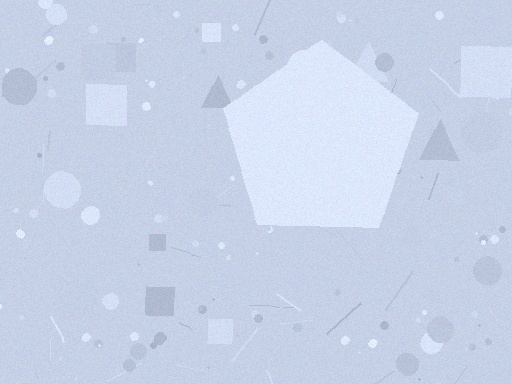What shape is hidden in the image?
A pentagon is hidden in the image.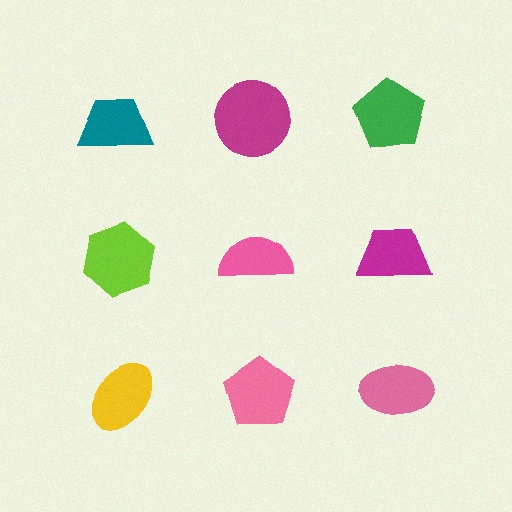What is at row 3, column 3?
A pink ellipse.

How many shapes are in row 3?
3 shapes.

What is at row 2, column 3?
A magenta trapezoid.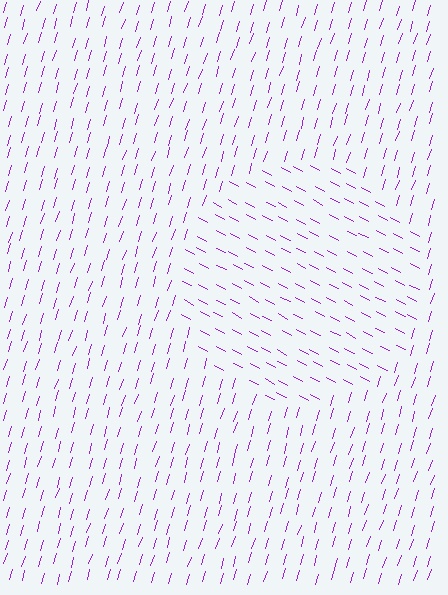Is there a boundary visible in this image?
Yes, there is a texture boundary formed by a change in line orientation.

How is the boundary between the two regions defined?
The boundary is defined purely by a change in line orientation (approximately 79 degrees difference). All lines are the same color and thickness.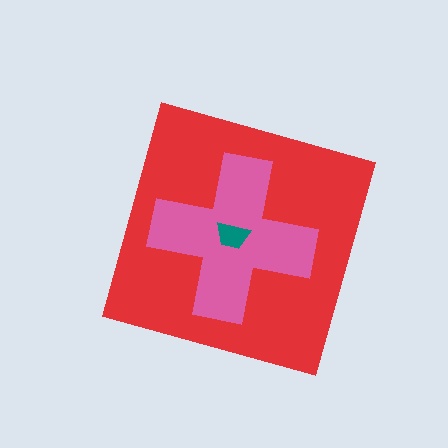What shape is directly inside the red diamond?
The pink cross.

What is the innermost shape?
The teal trapezoid.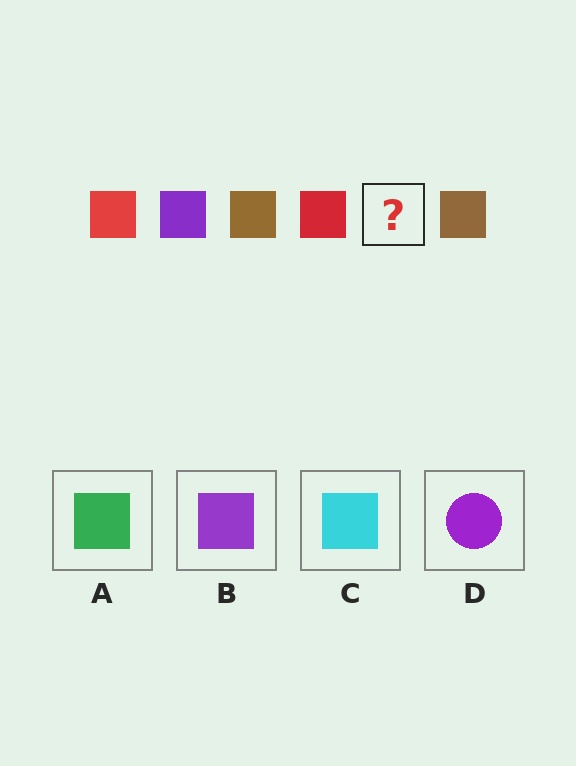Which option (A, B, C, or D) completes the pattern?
B.